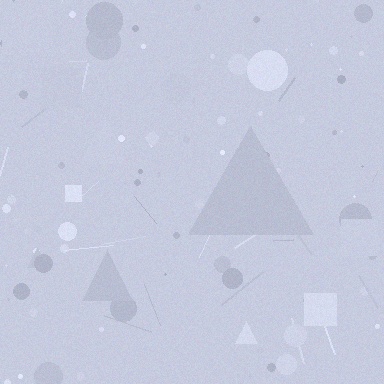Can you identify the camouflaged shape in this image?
The camouflaged shape is a triangle.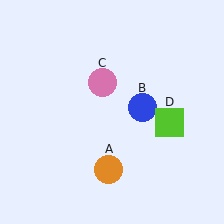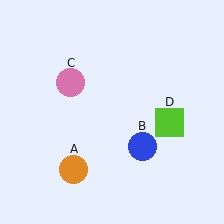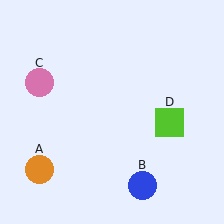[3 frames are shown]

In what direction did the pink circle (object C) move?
The pink circle (object C) moved left.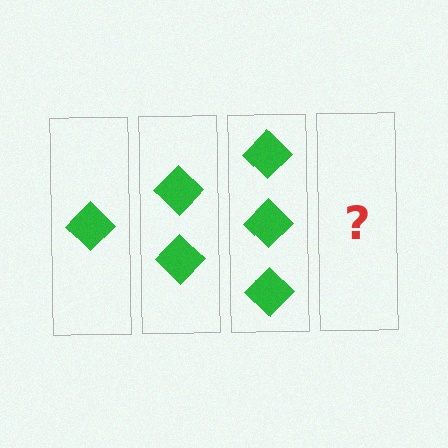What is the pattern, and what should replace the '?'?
The pattern is that each step adds one more diamond. The '?' should be 4 diamonds.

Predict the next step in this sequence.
The next step is 4 diamonds.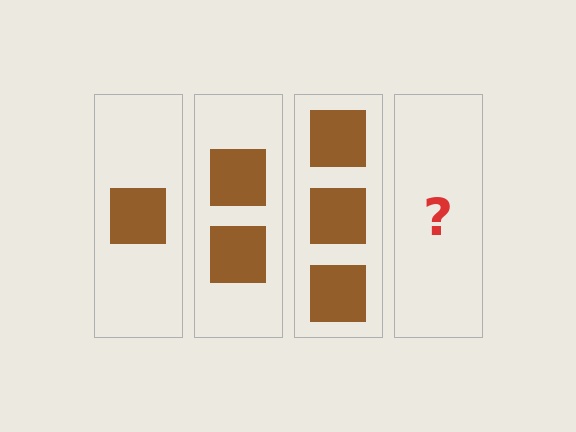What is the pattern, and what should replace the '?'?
The pattern is that each step adds one more square. The '?' should be 4 squares.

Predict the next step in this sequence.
The next step is 4 squares.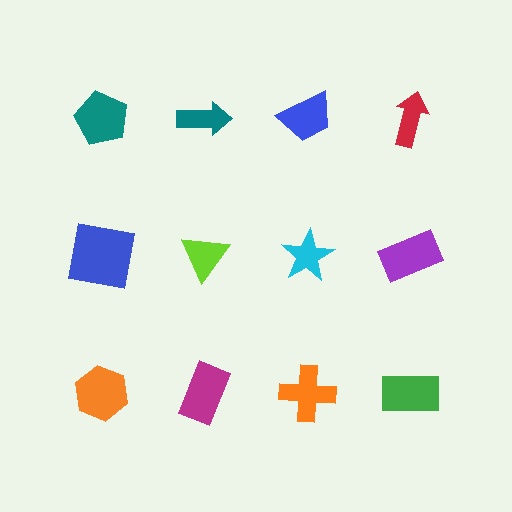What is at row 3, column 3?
An orange cross.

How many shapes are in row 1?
4 shapes.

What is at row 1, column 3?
A blue trapezoid.